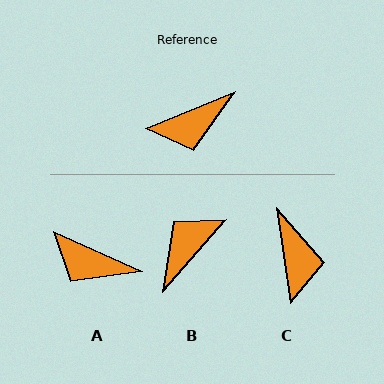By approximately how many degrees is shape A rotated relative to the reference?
Approximately 46 degrees clockwise.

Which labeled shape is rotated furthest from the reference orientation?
B, about 154 degrees away.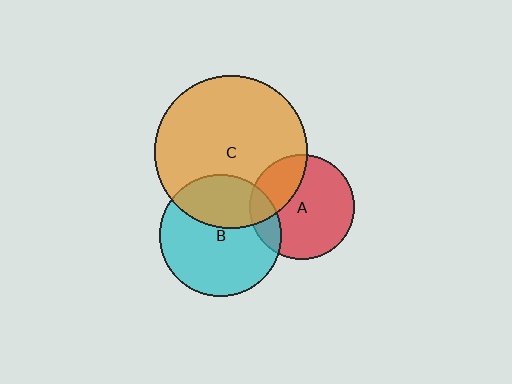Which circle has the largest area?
Circle C (orange).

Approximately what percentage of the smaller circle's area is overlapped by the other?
Approximately 30%.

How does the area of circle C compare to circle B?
Approximately 1.6 times.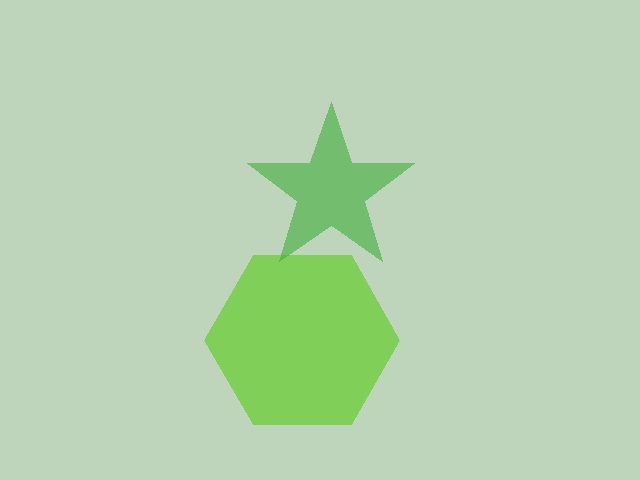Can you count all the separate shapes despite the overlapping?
Yes, there are 2 separate shapes.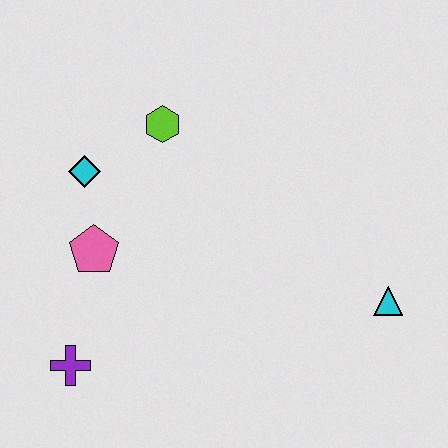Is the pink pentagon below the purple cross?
No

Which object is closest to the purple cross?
The pink pentagon is closest to the purple cross.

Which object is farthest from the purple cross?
The cyan triangle is farthest from the purple cross.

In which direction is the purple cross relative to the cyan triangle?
The purple cross is to the left of the cyan triangle.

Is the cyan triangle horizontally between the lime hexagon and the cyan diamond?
No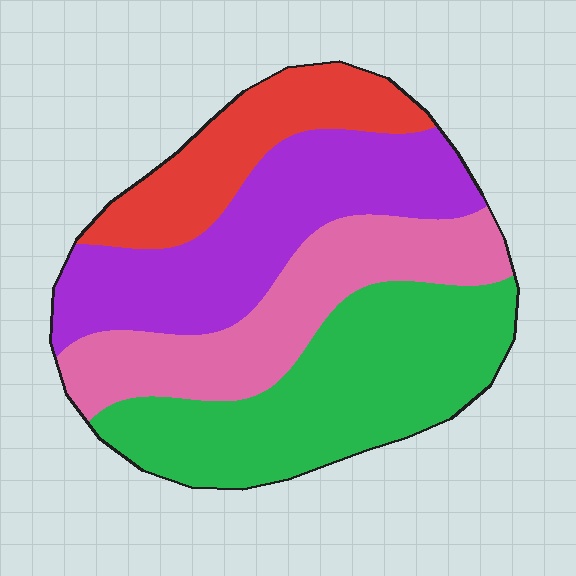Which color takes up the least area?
Red, at roughly 15%.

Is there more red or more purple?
Purple.